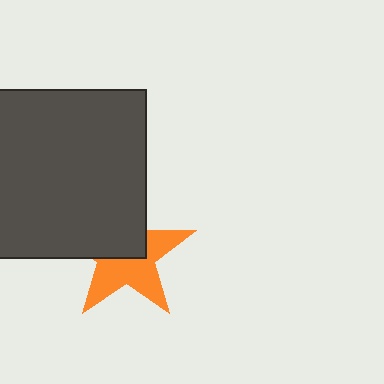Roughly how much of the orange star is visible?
About half of it is visible (roughly 53%).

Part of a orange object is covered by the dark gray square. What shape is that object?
It is a star.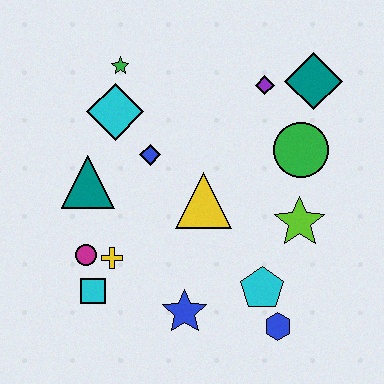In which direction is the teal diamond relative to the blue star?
The teal diamond is above the blue star.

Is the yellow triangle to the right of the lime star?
No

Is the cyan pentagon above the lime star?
No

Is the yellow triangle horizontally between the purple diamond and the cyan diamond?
Yes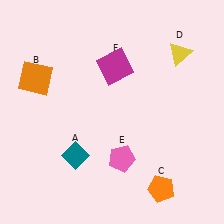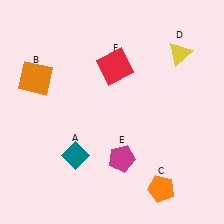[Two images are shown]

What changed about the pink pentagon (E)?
In Image 1, E is pink. In Image 2, it changed to magenta.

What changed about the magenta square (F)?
In Image 1, F is magenta. In Image 2, it changed to red.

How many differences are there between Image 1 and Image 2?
There are 2 differences between the two images.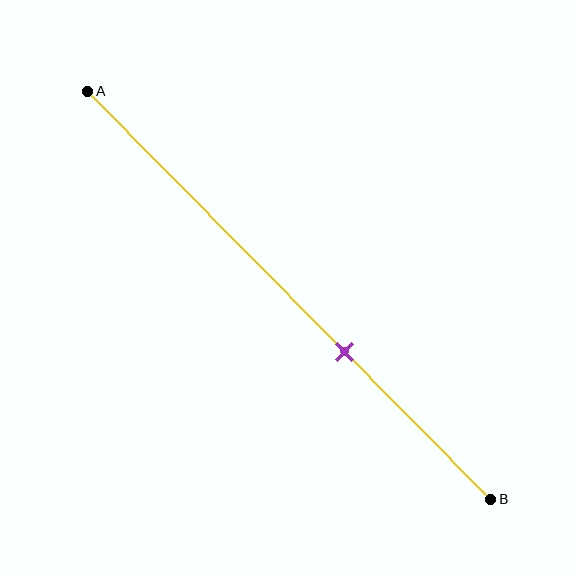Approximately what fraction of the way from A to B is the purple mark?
The purple mark is approximately 65% of the way from A to B.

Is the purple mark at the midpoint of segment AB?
No, the mark is at about 65% from A, not at the 50% midpoint.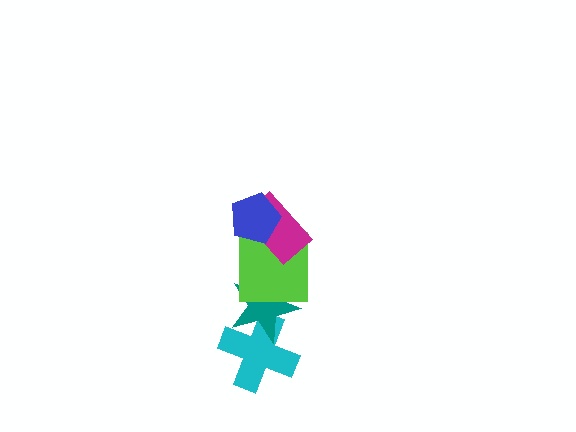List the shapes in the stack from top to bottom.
From top to bottom: the blue pentagon, the magenta rectangle, the lime square, the teal star, the cyan cross.